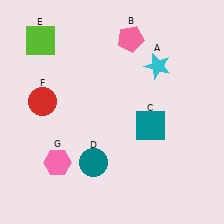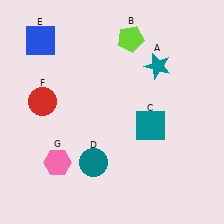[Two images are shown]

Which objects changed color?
A changed from cyan to teal. B changed from pink to lime. E changed from lime to blue.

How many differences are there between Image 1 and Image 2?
There are 3 differences between the two images.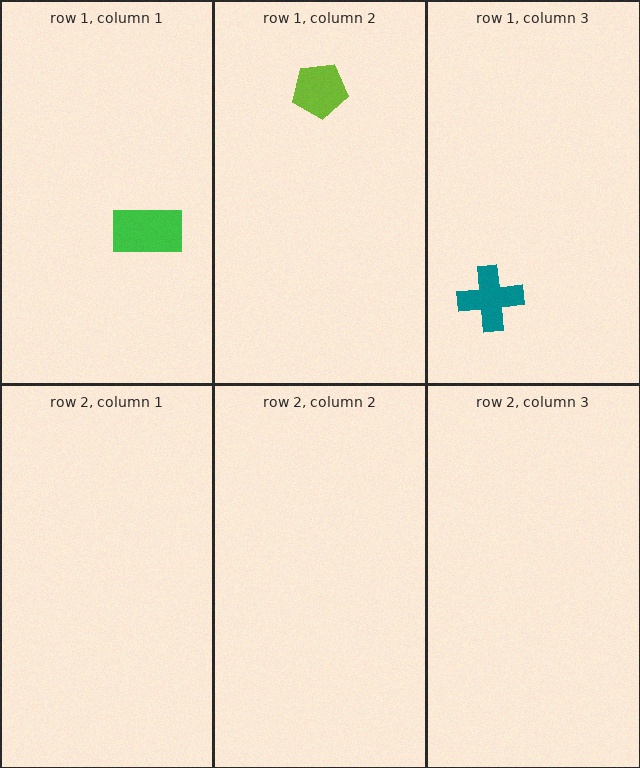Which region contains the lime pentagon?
The row 1, column 2 region.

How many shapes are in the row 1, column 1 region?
1.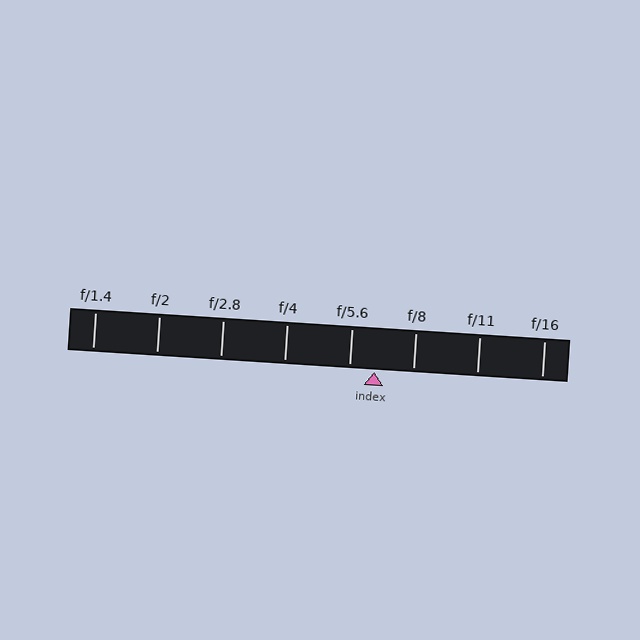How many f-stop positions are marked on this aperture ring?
There are 8 f-stop positions marked.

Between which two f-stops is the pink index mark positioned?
The index mark is between f/5.6 and f/8.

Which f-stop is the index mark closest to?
The index mark is closest to f/5.6.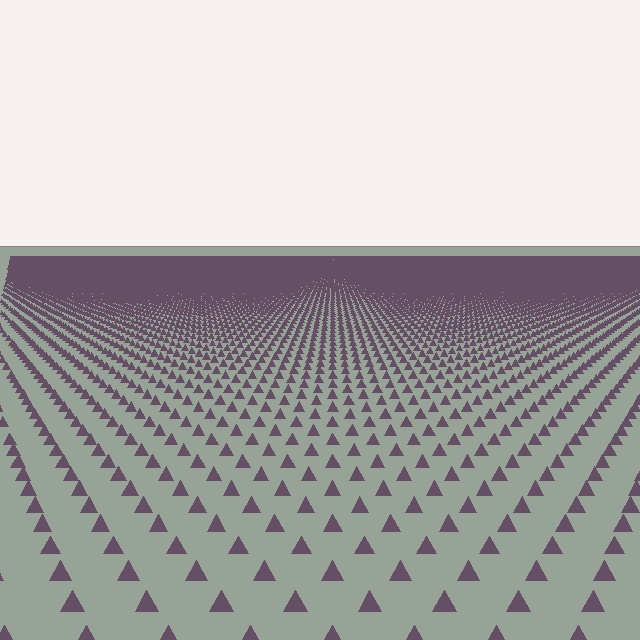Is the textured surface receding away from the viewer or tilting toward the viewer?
The surface is receding away from the viewer. Texture elements get smaller and denser toward the top.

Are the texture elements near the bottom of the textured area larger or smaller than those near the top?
Larger. Near the bottom, elements are closer to the viewer and appear at a bigger on-screen size.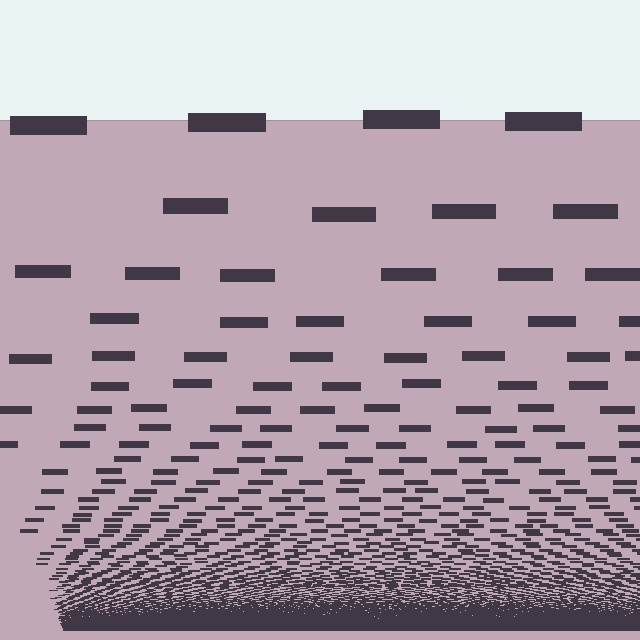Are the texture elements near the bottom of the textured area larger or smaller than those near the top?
Smaller. The gradient is inverted — elements near the bottom are smaller and denser.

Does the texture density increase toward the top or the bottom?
Density increases toward the bottom.